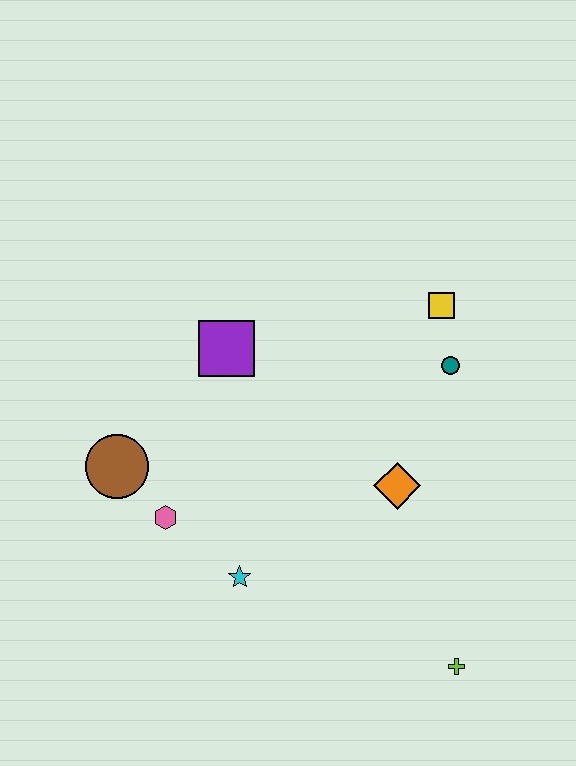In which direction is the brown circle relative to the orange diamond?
The brown circle is to the left of the orange diamond.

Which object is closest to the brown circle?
The pink hexagon is closest to the brown circle.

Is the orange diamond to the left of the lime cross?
Yes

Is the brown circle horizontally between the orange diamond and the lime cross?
No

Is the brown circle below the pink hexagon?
No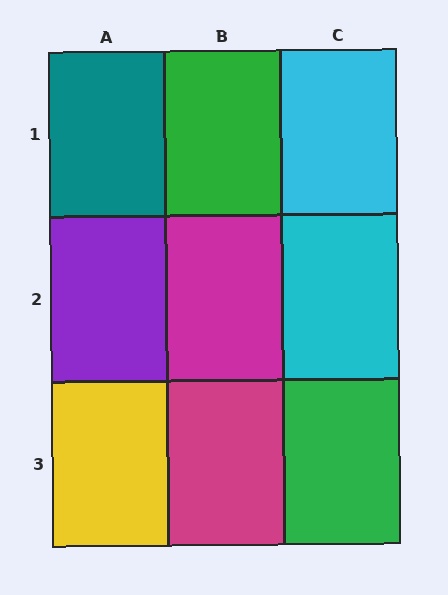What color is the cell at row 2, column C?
Cyan.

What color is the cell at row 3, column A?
Yellow.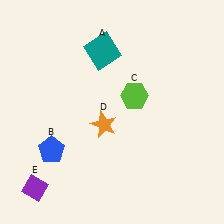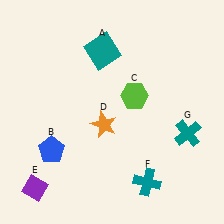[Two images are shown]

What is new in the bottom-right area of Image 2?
A teal cross (G) was added in the bottom-right area of Image 2.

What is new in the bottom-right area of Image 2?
A teal cross (F) was added in the bottom-right area of Image 2.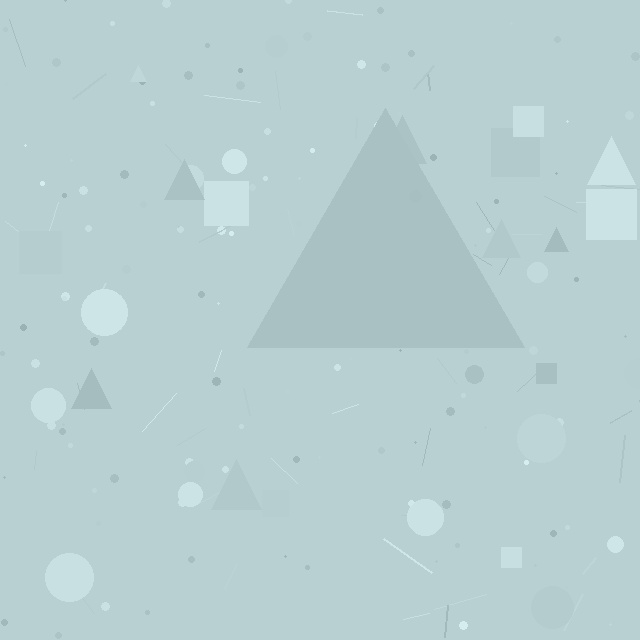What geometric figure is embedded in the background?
A triangle is embedded in the background.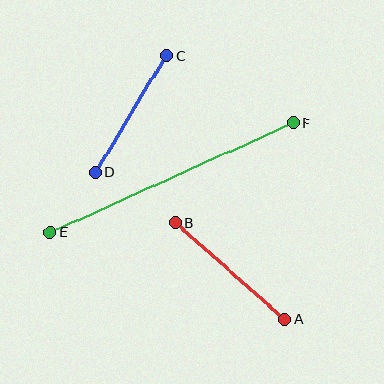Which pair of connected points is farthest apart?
Points E and F are farthest apart.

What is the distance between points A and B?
The distance is approximately 147 pixels.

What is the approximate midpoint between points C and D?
The midpoint is at approximately (131, 114) pixels.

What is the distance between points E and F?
The distance is approximately 267 pixels.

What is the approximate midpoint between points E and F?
The midpoint is at approximately (172, 178) pixels.